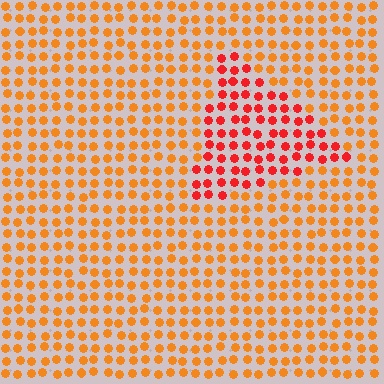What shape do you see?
I see a triangle.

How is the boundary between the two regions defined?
The boundary is defined purely by a slight shift in hue (about 32 degrees). Spacing, size, and orientation are identical on both sides.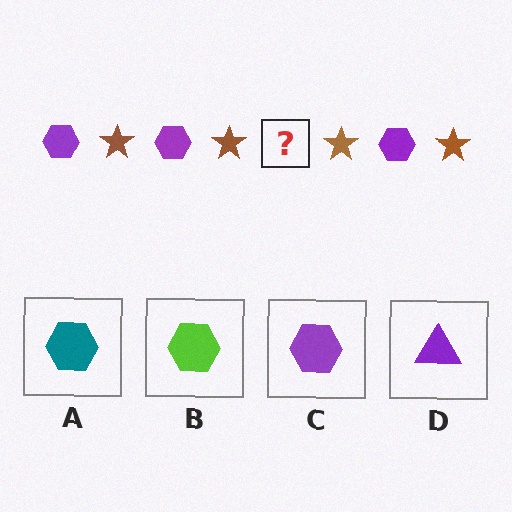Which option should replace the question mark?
Option C.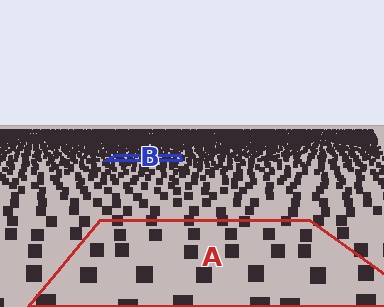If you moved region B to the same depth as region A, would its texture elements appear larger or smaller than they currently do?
They would appear larger. At a closer depth, the same texture elements are projected at a bigger on-screen size.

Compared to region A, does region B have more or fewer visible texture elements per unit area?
Region B has more texture elements per unit area — they are packed more densely because it is farther away.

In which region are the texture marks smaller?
The texture marks are smaller in region B, because it is farther away.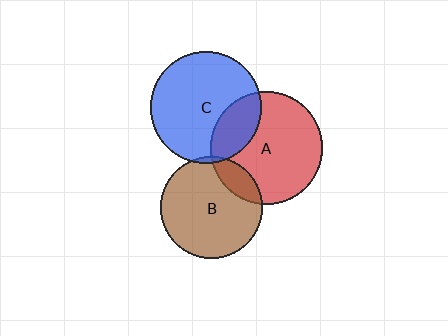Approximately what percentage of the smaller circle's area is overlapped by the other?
Approximately 25%.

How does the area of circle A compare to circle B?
Approximately 1.2 times.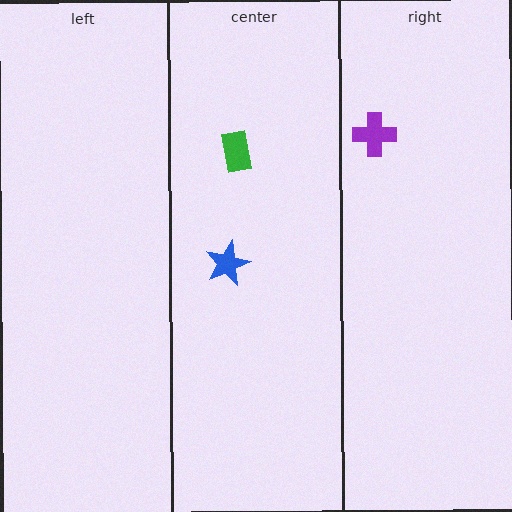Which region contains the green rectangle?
The center region.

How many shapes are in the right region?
1.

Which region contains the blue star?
The center region.